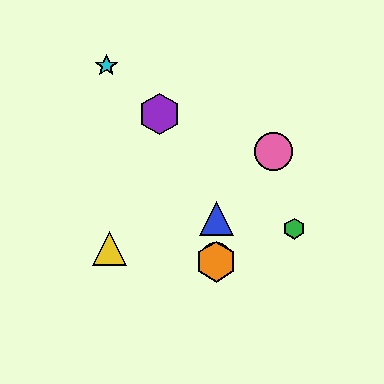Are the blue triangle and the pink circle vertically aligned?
No, the blue triangle is at x≈216 and the pink circle is at x≈274.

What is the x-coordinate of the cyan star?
The cyan star is at x≈106.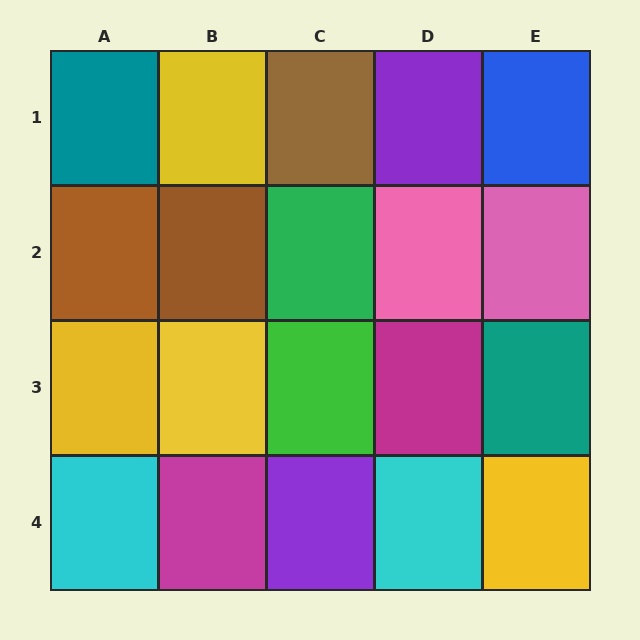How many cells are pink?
2 cells are pink.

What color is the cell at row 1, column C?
Brown.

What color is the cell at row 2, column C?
Green.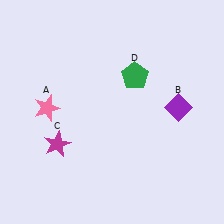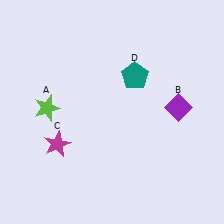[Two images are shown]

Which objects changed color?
A changed from pink to lime. D changed from green to teal.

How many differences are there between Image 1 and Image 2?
There are 2 differences between the two images.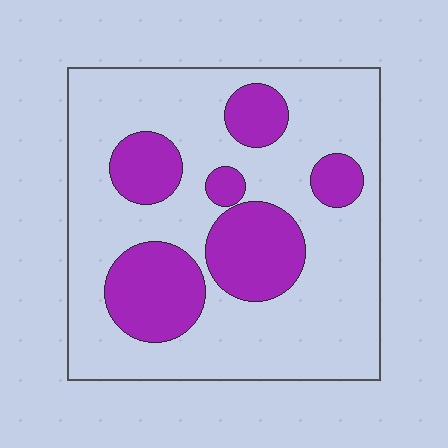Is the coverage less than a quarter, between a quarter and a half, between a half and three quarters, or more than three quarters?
Between a quarter and a half.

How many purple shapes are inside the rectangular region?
6.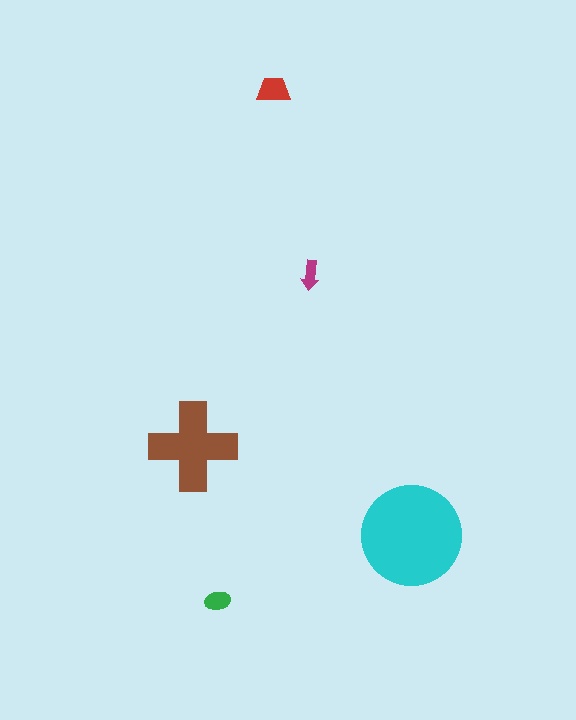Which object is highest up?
The red trapezoid is topmost.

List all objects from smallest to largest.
The magenta arrow, the green ellipse, the red trapezoid, the brown cross, the cyan circle.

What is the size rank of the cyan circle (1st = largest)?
1st.